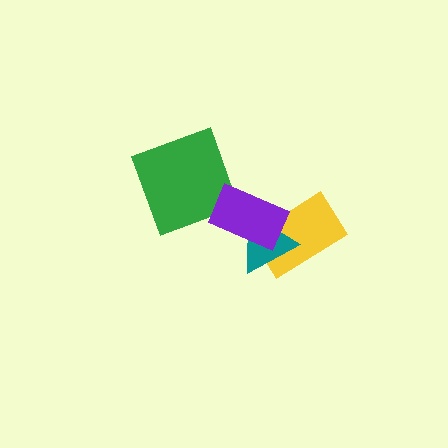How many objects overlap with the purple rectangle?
2 objects overlap with the purple rectangle.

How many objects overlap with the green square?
0 objects overlap with the green square.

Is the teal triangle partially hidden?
Yes, it is partially covered by another shape.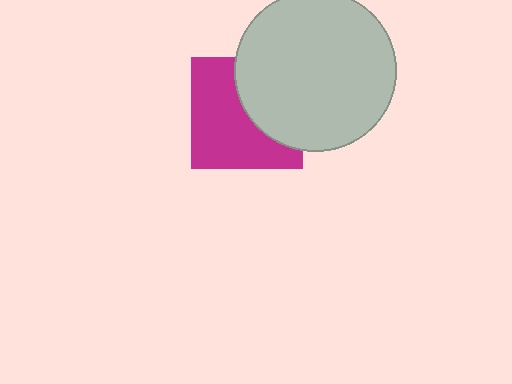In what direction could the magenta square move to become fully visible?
The magenta square could move left. That would shift it out from behind the light gray circle entirely.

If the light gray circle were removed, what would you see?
You would see the complete magenta square.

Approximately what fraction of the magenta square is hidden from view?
Roughly 41% of the magenta square is hidden behind the light gray circle.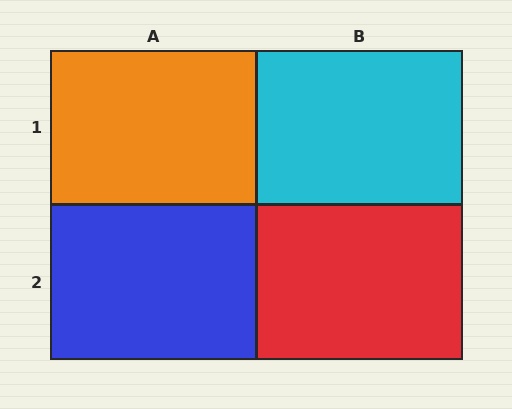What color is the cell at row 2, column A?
Blue.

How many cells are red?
1 cell is red.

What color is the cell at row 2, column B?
Red.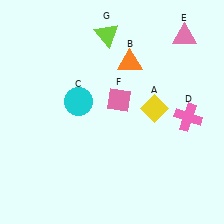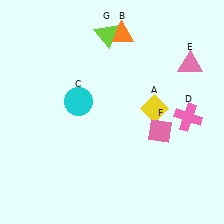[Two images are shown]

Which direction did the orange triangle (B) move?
The orange triangle (B) moved up.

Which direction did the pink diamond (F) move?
The pink diamond (F) moved right.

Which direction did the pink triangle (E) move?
The pink triangle (E) moved down.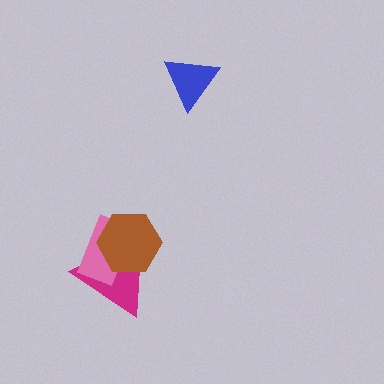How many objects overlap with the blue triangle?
0 objects overlap with the blue triangle.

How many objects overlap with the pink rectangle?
2 objects overlap with the pink rectangle.